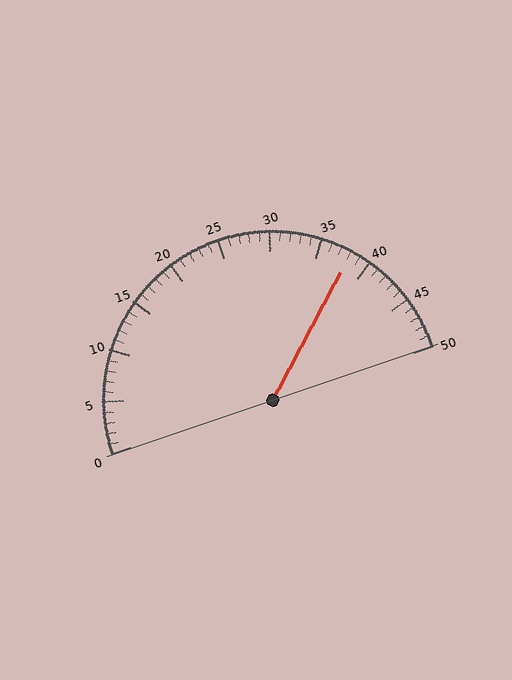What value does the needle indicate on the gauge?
The needle indicates approximately 38.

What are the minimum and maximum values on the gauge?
The gauge ranges from 0 to 50.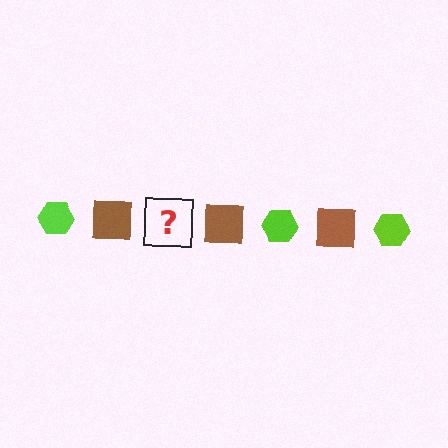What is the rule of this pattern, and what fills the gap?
The rule is that the pattern alternates between lime hexagon and brown square. The gap should be filled with a lime hexagon.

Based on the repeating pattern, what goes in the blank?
The blank should be a lime hexagon.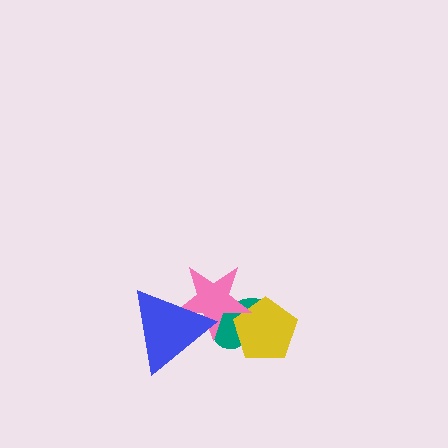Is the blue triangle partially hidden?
No, no other shape covers it.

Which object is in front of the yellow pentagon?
The pink star is in front of the yellow pentagon.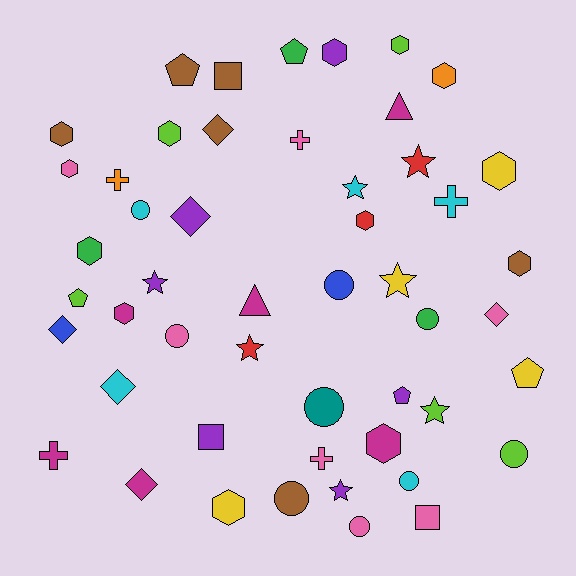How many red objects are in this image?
There are 3 red objects.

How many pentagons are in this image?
There are 5 pentagons.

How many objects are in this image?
There are 50 objects.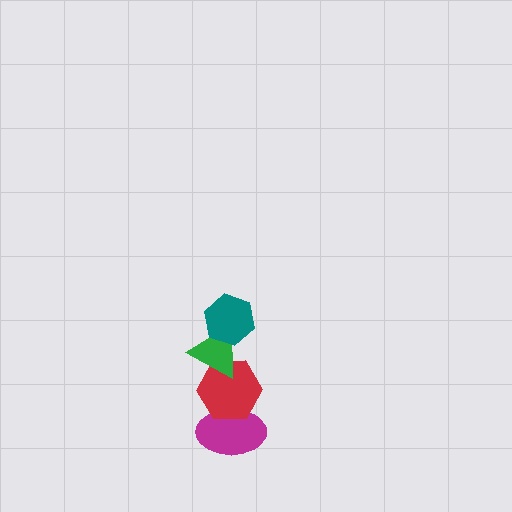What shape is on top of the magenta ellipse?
The red hexagon is on top of the magenta ellipse.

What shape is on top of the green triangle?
The teal hexagon is on top of the green triangle.